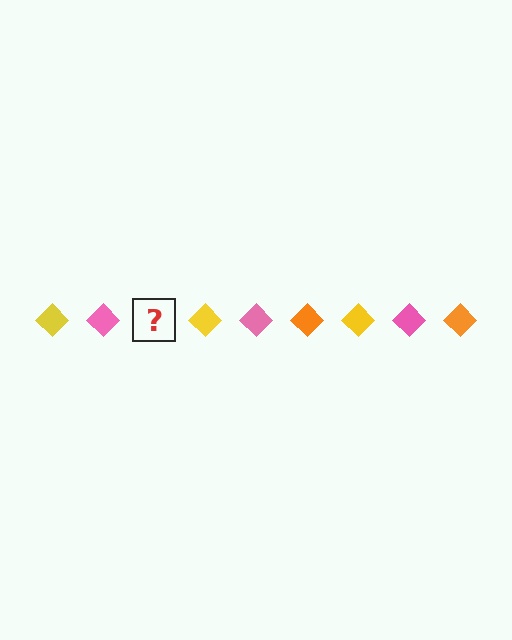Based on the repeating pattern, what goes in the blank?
The blank should be an orange diamond.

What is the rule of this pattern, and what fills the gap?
The rule is that the pattern cycles through yellow, pink, orange diamonds. The gap should be filled with an orange diamond.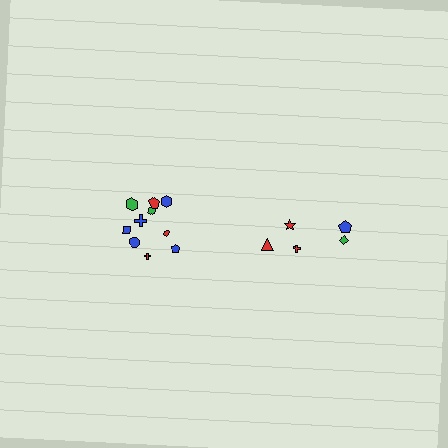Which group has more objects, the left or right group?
The left group.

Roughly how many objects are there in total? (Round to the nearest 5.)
Roughly 15 objects in total.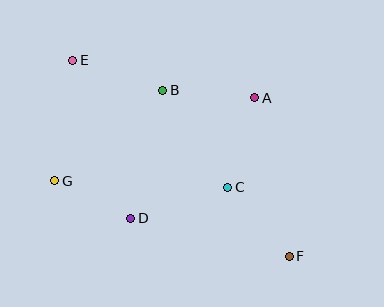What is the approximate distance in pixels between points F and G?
The distance between F and G is approximately 246 pixels.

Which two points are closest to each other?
Points D and G are closest to each other.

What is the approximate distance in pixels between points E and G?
The distance between E and G is approximately 122 pixels.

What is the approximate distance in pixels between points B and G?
The distance between B and G is approximately 141 pixels.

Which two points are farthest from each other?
Points E and F are farthest from each other.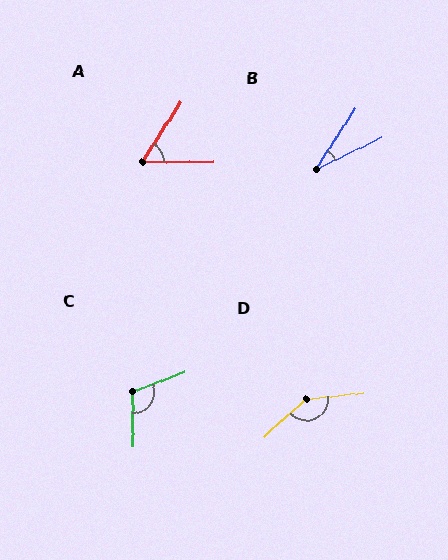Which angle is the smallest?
B, at approximately 31 degrees.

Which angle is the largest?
D, at approximately 145 degrees.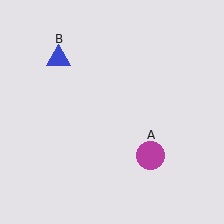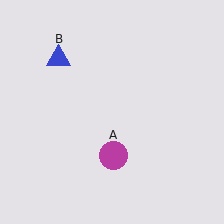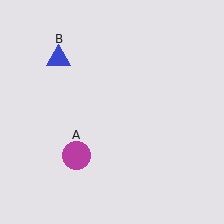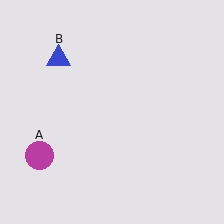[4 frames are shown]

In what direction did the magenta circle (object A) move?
The magenta circle (object A) moved left.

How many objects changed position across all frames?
1 object changed position: magenta circle (object A).